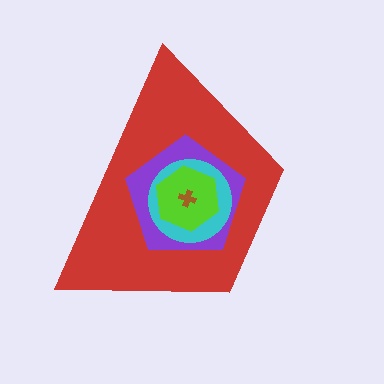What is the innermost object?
The brown cross.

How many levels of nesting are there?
5.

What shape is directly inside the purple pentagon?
The cyan circle.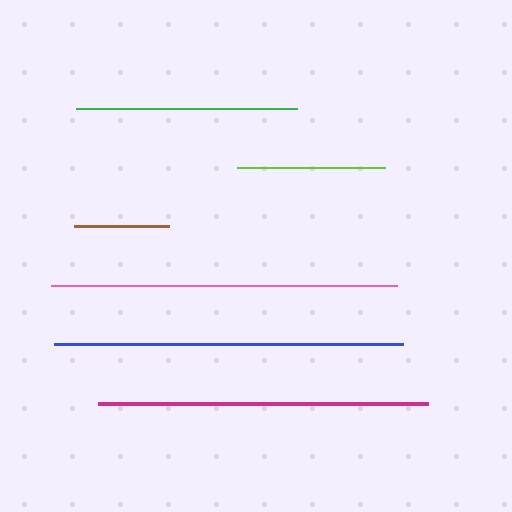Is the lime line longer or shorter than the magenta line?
The magenta line is longer than the lime line.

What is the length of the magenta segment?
The magenta segment is approximately 330 pixels long.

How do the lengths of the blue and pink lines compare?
The blue and pink lines are approximately the same length.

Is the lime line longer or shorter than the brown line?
The lime line is longer than the brown line.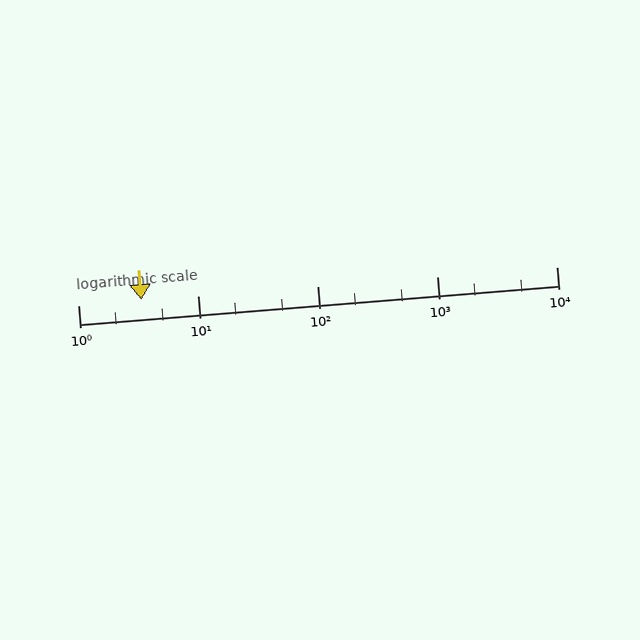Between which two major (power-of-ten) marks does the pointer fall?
The pointer is between 1 and 10.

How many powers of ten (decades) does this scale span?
The scale spans 4 decades, from 1 to 10000.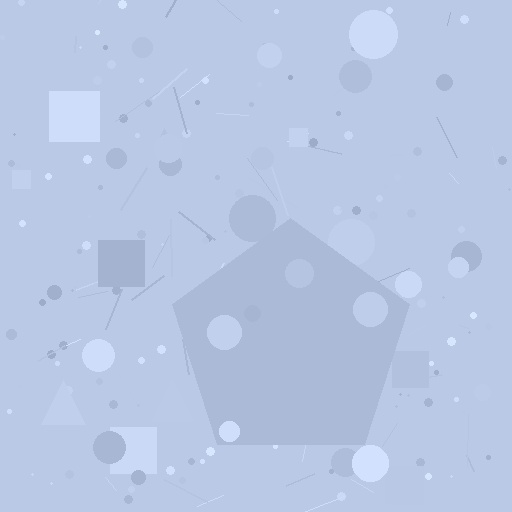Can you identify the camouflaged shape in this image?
The camouflaged shape is a pentagon.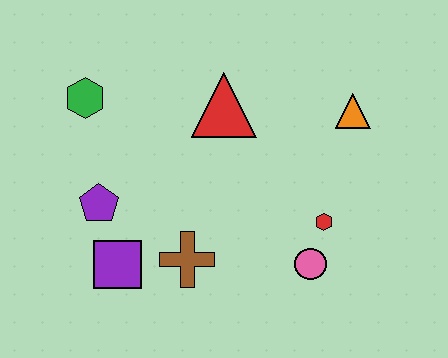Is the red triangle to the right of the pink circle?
No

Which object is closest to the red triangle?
The orange triangle is closest to the red triangle.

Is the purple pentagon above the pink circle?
Yes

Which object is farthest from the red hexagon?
The green hexagon is farthest from the red hexagon.